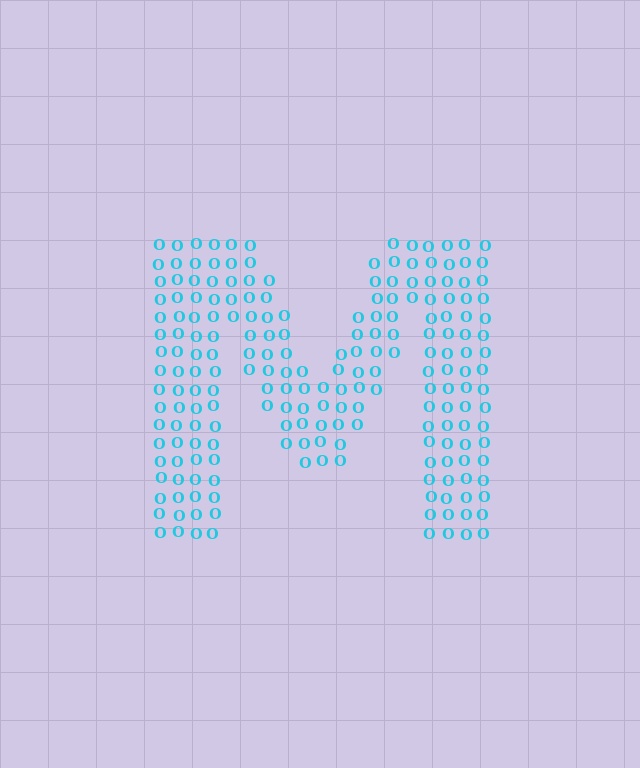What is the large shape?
The large shape is the letter M.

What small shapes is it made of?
It is made of small letter O's.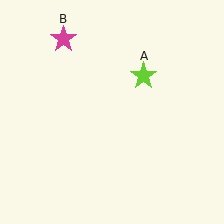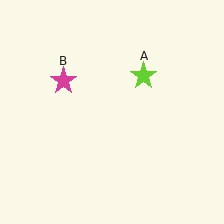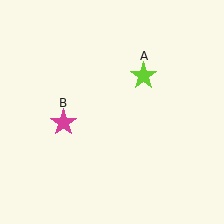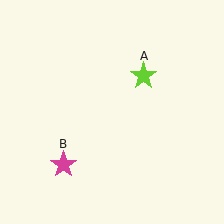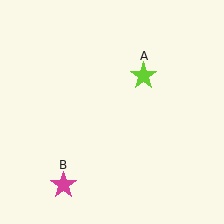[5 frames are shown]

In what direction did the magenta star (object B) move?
The magenta star (object B) moved down.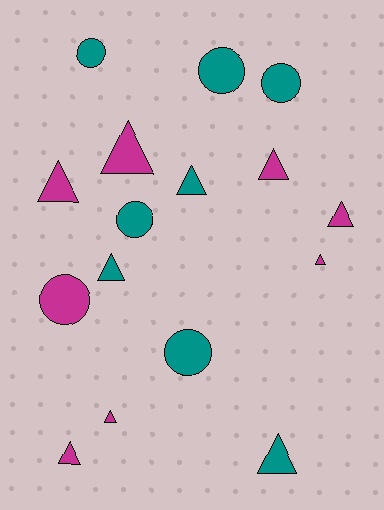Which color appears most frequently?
Magenta, with 8 objects.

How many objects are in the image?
There are 16 objects.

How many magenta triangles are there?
There are 7 magenta triangles.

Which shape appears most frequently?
Triangle, with 10 objects.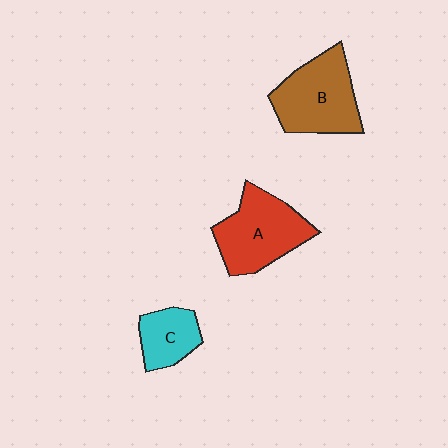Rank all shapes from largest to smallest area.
From largest to smallest: B (brown), A (red), C (cyan).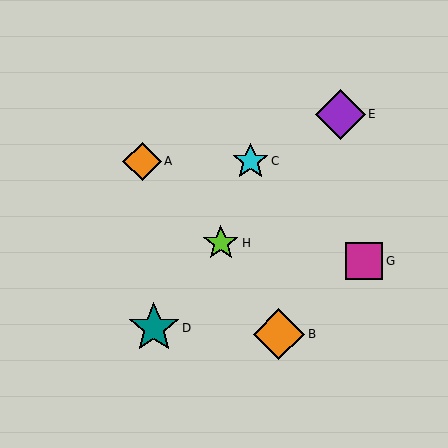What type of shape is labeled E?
Shape E is a purple diamond.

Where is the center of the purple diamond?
The center of the purple diamond is at (340, 114).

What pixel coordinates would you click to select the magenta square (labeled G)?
Click at (364, 261) to select the magenta square G.